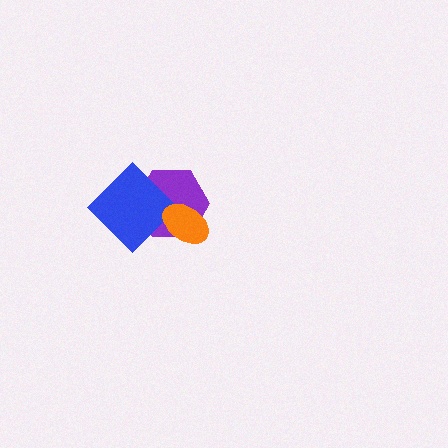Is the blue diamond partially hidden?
Yes, it is partially covered by another shape.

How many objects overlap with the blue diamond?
2 objects overlap with the blue diamond.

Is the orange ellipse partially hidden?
No, no other shape covers it.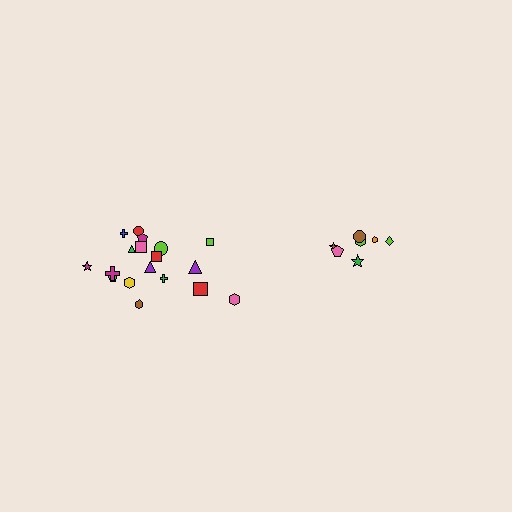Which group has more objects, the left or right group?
The left group.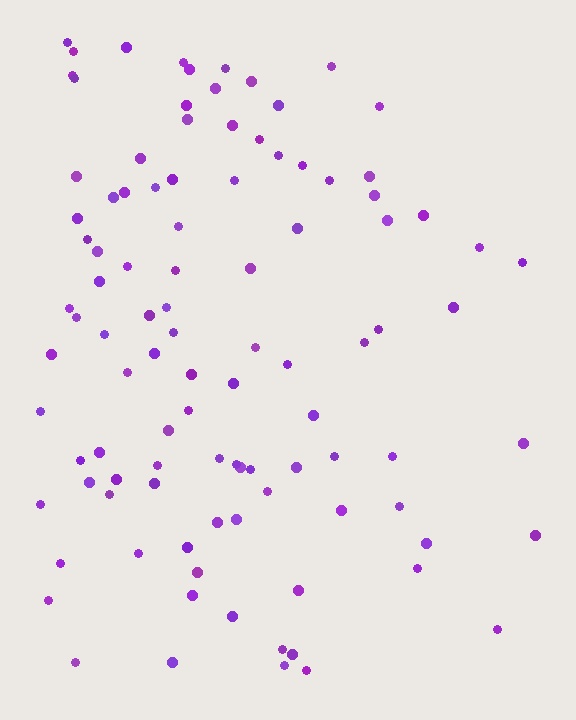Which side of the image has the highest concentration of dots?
The left.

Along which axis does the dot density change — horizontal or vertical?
Horizontal.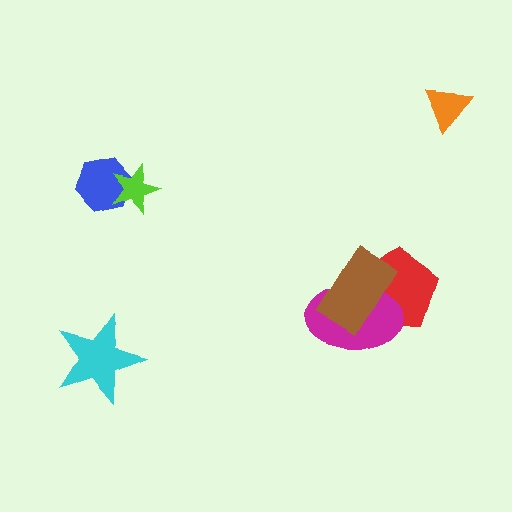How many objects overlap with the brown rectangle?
2 objects overlap with the brown rectangle.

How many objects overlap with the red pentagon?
2 objects overlap with the red pentagon.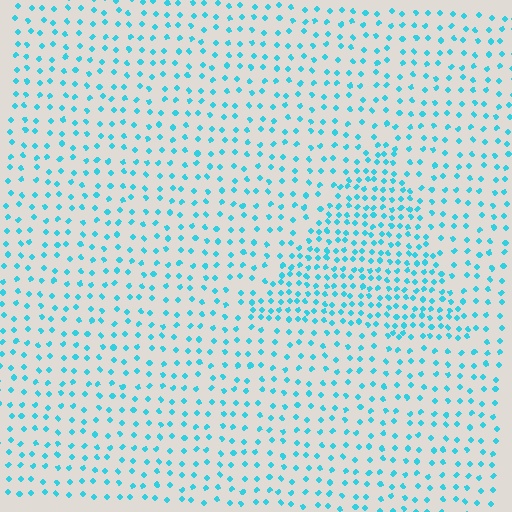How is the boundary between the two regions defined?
The boundary is defined by a change in element density (approximately 1.9x ratio). All elements are the same color, size, and shape.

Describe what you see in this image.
The image contains small cyan elements arranged at two different densities. A triangle-shaped region is visible where the elements are more densely packed than the surrounding area.